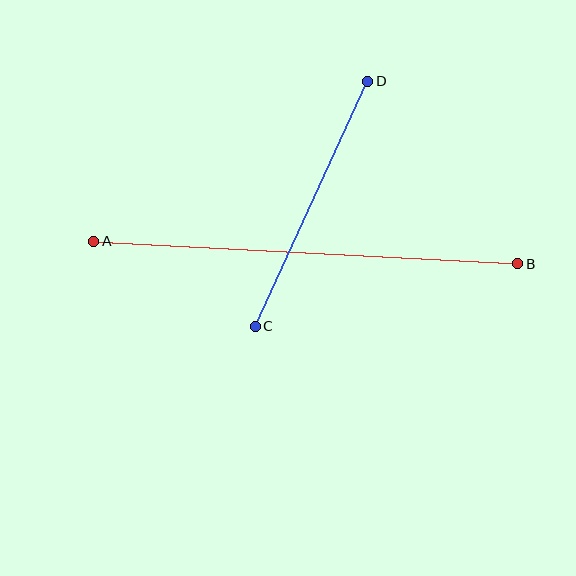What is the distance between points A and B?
The distance is approximately 424 pixels.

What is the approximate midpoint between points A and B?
The midpoint is at approximately (306, 252) pixels.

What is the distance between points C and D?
The distance is approximately 269 pixels.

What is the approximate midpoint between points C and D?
The midpoint is at approximately (311, 204) pixels.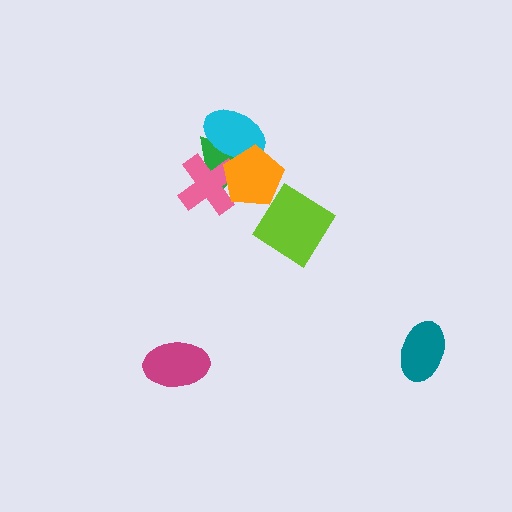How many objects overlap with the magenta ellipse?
0 objects overlap with the magenta ellipse.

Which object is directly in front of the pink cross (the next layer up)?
The cyan ellipse is directly in front of the pink cross.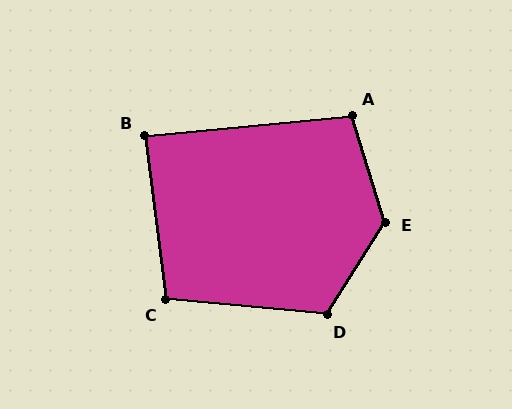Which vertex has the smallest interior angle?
B, at approximately 88 degrees.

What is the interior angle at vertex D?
Approximately 117 degrees (obtuse).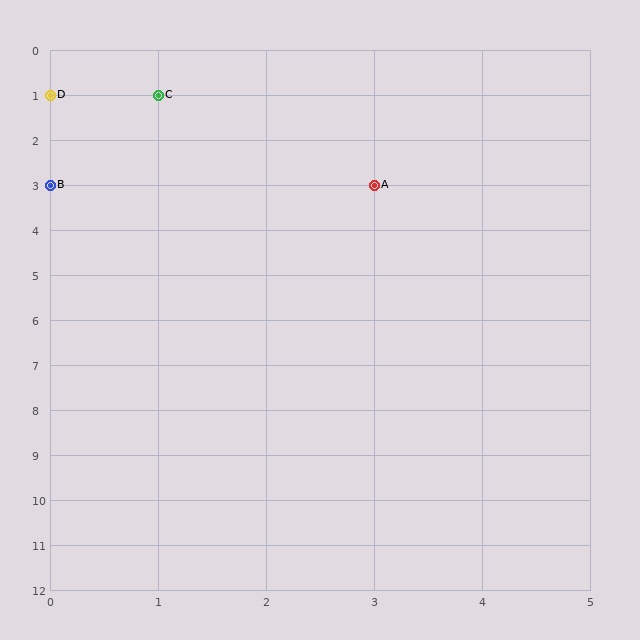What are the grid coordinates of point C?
Point C is at grid coordinates (1, 1).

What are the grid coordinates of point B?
Point B is at grid coordinates (0, 3).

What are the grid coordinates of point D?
Point D is at grid coordinates (0, 1).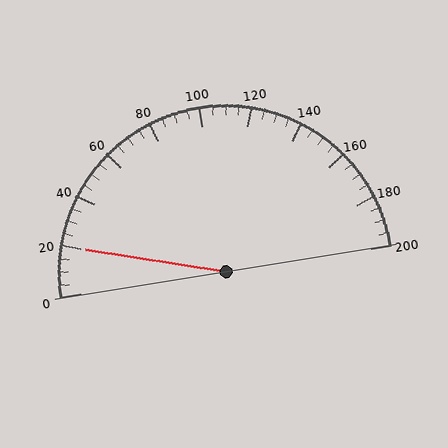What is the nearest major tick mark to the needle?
The nearest major tick mark is 20.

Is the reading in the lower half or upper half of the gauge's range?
The reading is in the lower half of the range (0 to 200).